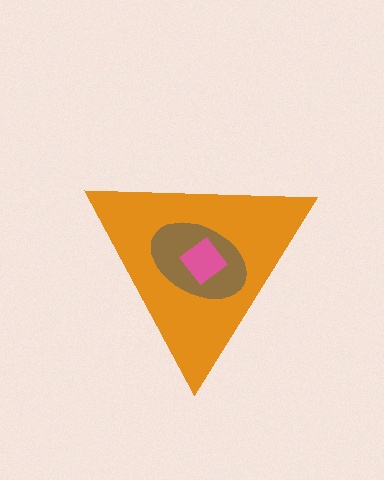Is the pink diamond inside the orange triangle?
Yes.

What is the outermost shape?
The orange triangle.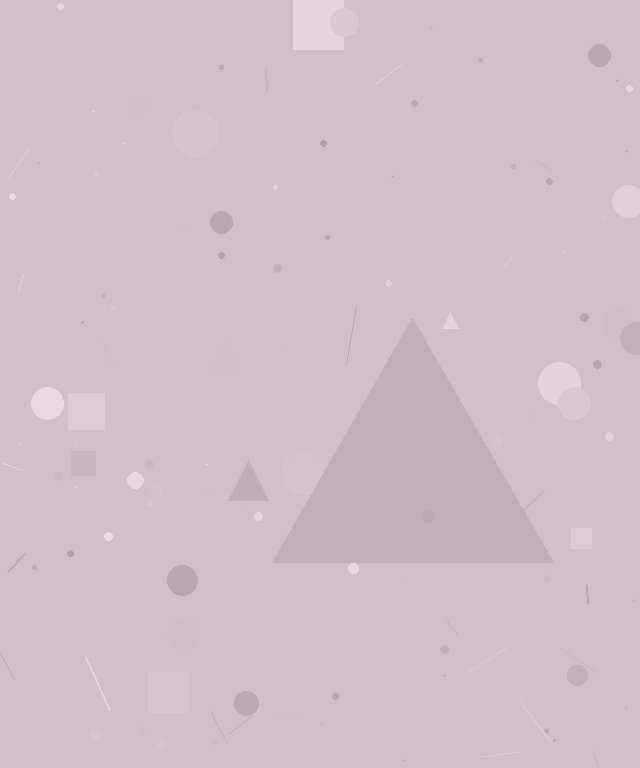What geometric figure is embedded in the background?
A triangle is embedded in the background.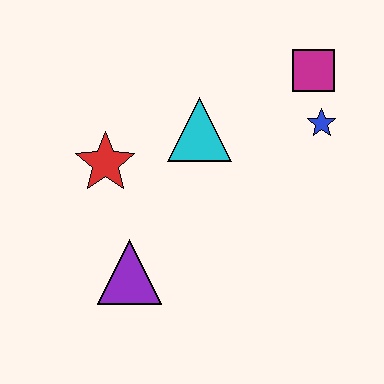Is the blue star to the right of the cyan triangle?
Yes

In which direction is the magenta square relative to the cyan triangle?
The magenta square is to the right of the cyan triangle.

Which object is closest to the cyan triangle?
The red star is closest to the cyan triangle.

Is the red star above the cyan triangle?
No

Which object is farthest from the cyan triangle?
The purple triangle is farthest from the cyan triangle.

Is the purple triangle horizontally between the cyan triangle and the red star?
Yes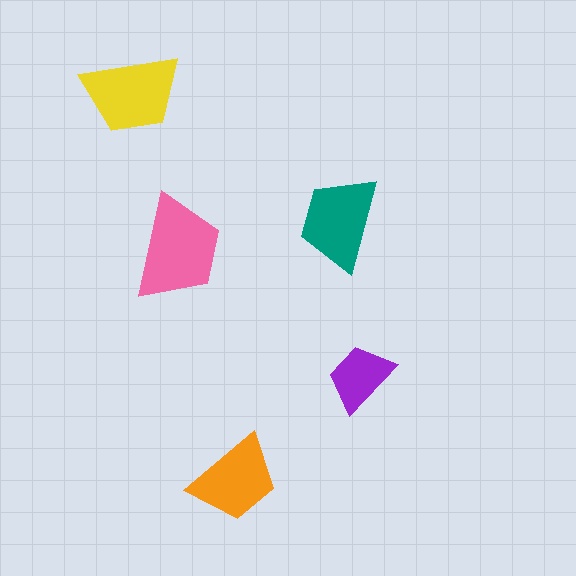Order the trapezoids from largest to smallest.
the pink one, the yellow one, the teal one, the orange one, the purple one.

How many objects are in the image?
There are 5 objects in the image.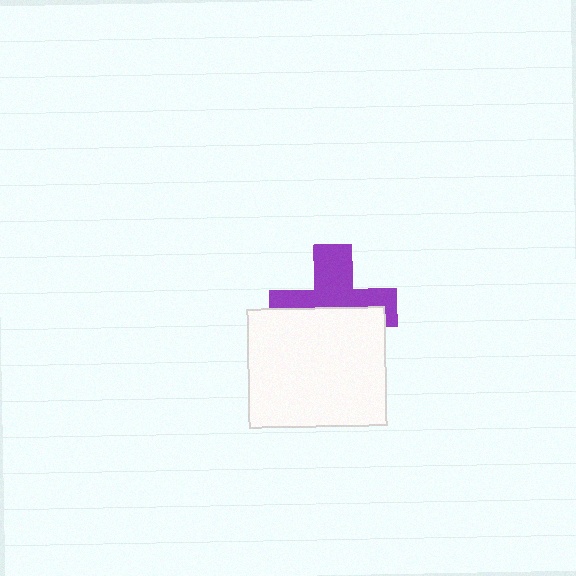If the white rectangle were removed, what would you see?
You would see the complete purple cross.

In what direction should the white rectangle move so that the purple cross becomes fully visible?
The white rectangle should move down. That is the shortest direction to clear the overlap and leave the purple cross fully visible.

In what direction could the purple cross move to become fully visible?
The purple cross could move up. That would shift it out from behind the white rectangle entirely.